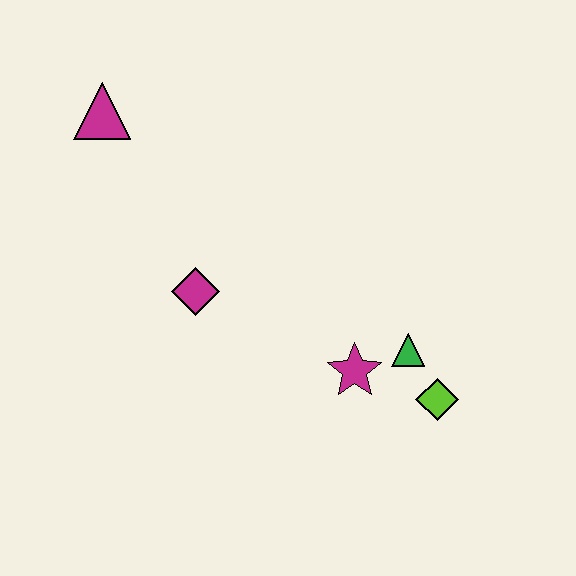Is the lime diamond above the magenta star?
No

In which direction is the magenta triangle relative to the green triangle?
The magenta triangle is to the left of the green triangle.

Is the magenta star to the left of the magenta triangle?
No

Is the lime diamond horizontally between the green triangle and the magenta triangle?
No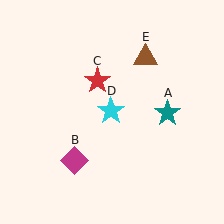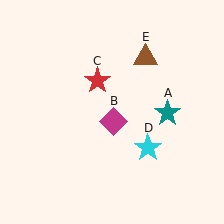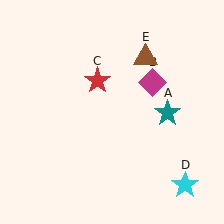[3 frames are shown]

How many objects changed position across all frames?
2 objects changed position: magenta diamond (object B), cyan star (object D).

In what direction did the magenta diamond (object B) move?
The magenta diamond (object B) moved up and to the right.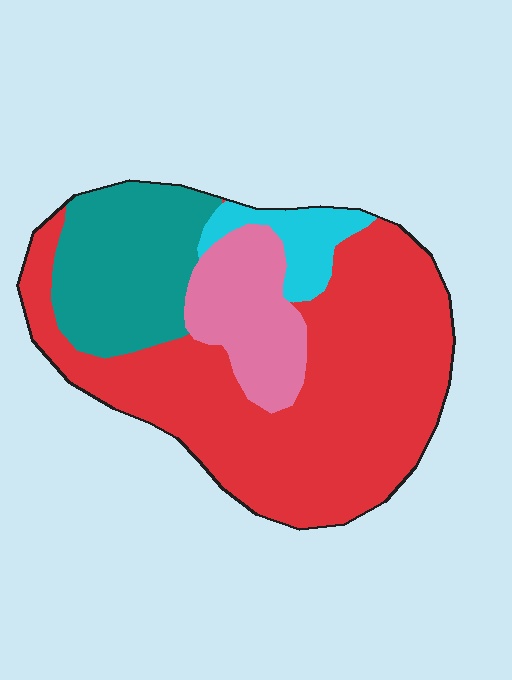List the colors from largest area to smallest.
From largest to smallest: red, teal, pink, cyan.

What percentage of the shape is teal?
Teal covers about 20% of the shape.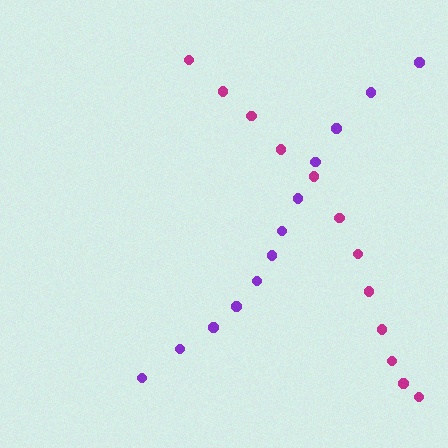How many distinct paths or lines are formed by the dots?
There are 2 distinct paths.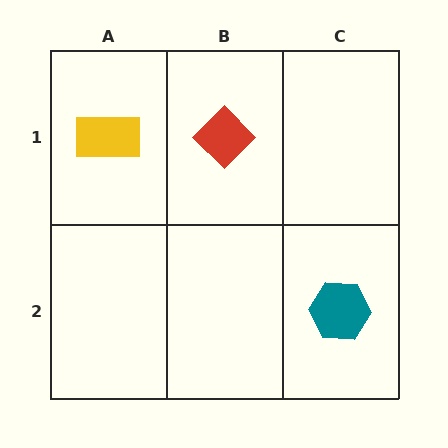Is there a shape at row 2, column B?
No, that cell is empty.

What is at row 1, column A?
A yellow rectangle.